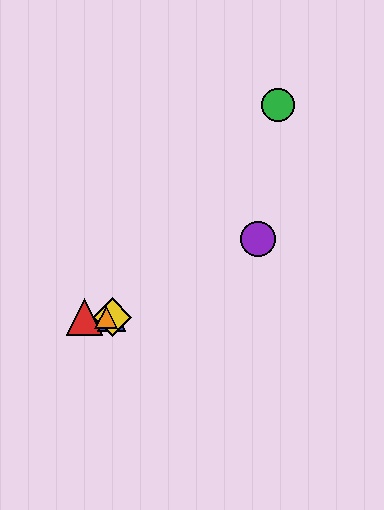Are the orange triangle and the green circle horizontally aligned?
No, the orange triangle is at y≈317 and the green circle is at y≈105.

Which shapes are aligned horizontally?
The red triangle, the blue triangle, the yellow diamond, the orange triangle are aligned horizontally.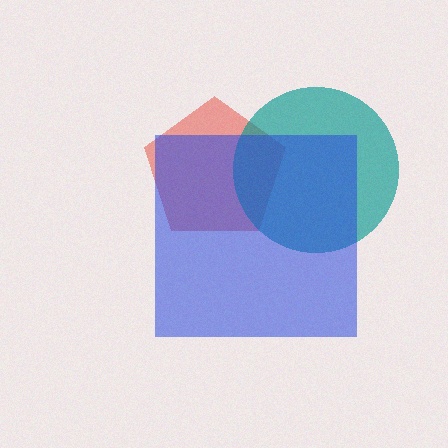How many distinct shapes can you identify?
There are 3 distinct shapes: a red pentagon, a teal circle, a blue square.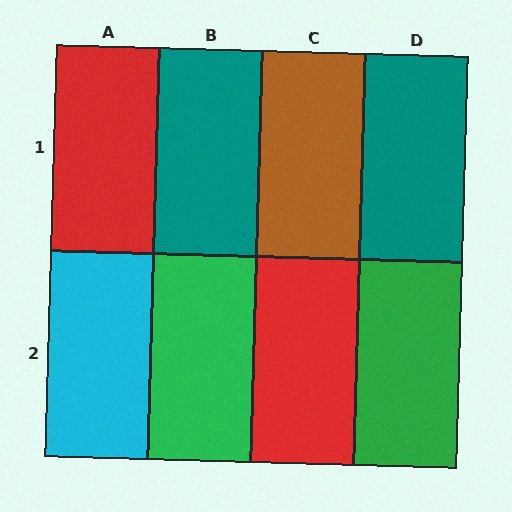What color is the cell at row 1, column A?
Red.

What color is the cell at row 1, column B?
Teal.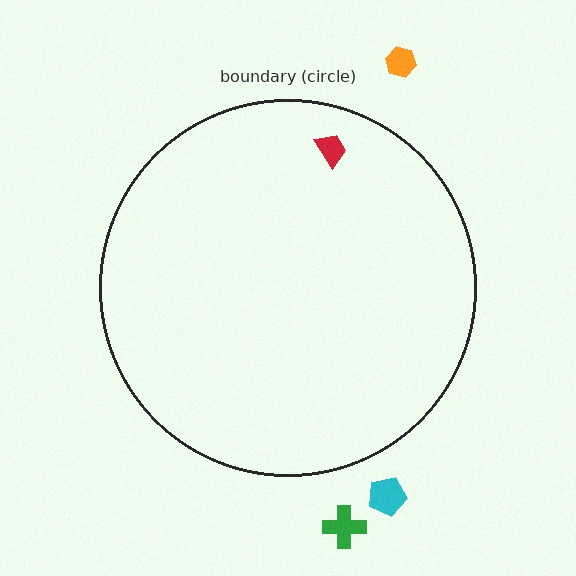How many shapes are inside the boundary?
1 inside, 3 outside.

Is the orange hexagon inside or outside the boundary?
Outside.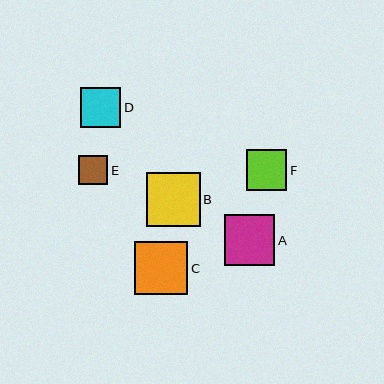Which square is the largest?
Square B is the largest with a size of approximately 54 pixels.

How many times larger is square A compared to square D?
Square A is approximately 1.3 times the size of square D.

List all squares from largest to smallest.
From largest to smallest: B, C, A, F, D, E.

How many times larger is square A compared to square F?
Square A is approximately 1.2 times the size of square F.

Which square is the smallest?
Square E is the smallest with a size of approximately 30 pixels.